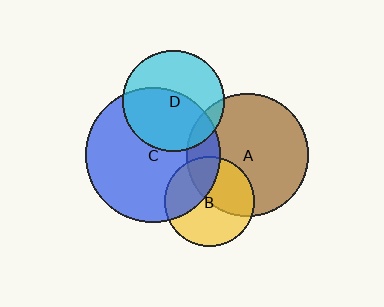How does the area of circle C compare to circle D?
Approximately 1.8 times.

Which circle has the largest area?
Circle C (blue).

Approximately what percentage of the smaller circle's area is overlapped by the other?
Approximately 55%.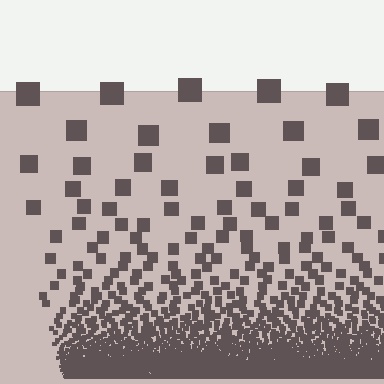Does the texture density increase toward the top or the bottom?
Density increases toward the bottom.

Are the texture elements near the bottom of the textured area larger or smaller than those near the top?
Smaller. The gradient is inverted — elements near the bottom are smaller and denser.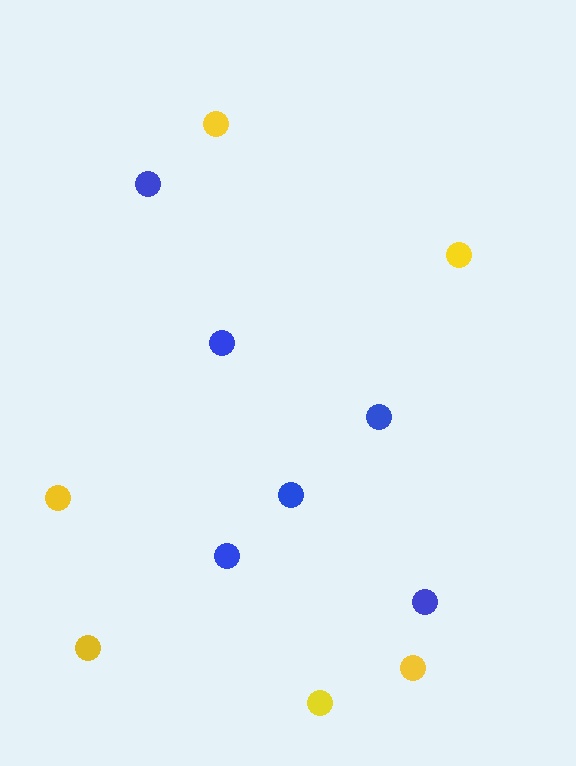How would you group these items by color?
There are 2 groups: one group of yellow circles (6) and one group of blue circles (6).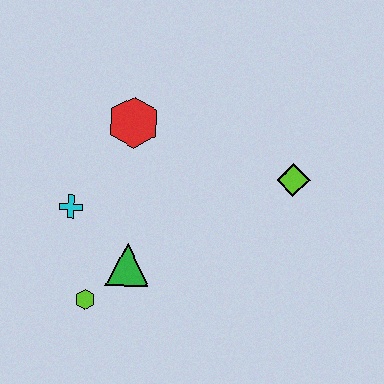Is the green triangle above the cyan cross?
No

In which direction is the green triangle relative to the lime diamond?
The green triangle is to the left of the lime diamond.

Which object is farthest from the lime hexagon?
The lime diamond is farthest from the lime hexagon.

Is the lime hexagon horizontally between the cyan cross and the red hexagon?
Yes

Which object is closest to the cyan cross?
The green triangle is closest to the cyan cross.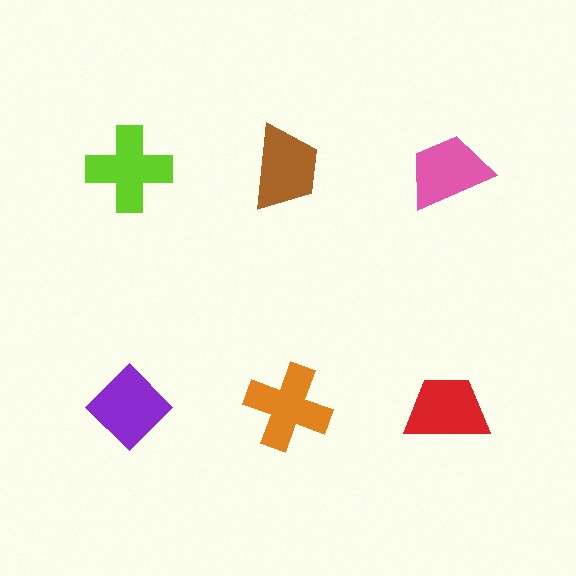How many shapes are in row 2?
3 shapes.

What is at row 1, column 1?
A lime cross.